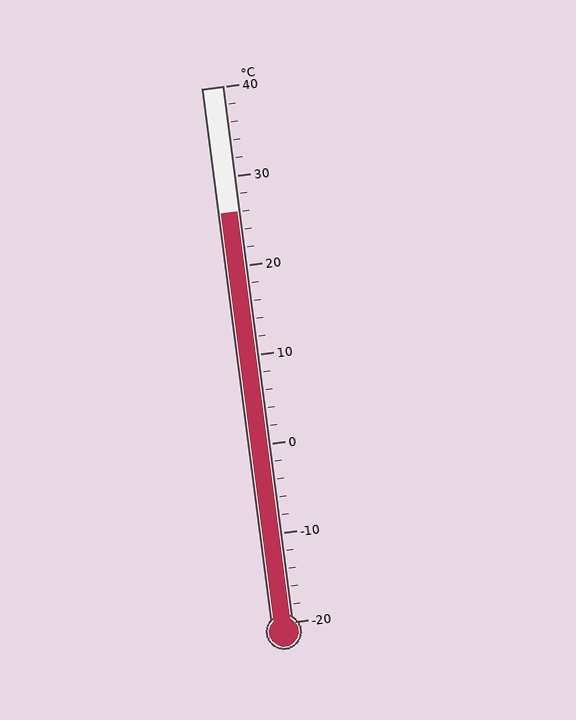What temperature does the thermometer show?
The thermometer shows approximately 26°C.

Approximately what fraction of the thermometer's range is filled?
The thermometer is filled to approximately 75% of its range.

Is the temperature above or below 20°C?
The temperature is above 20°C.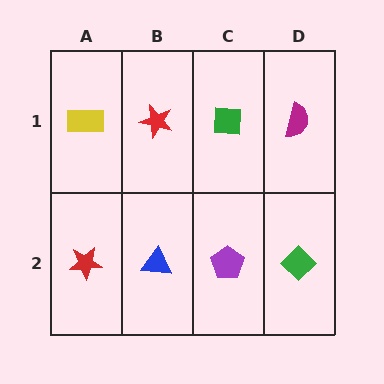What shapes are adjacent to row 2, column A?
A yellow rectangle (row 1, column A), a blue triangle (row 2, column B).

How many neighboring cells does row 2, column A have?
2.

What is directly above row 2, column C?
A green square.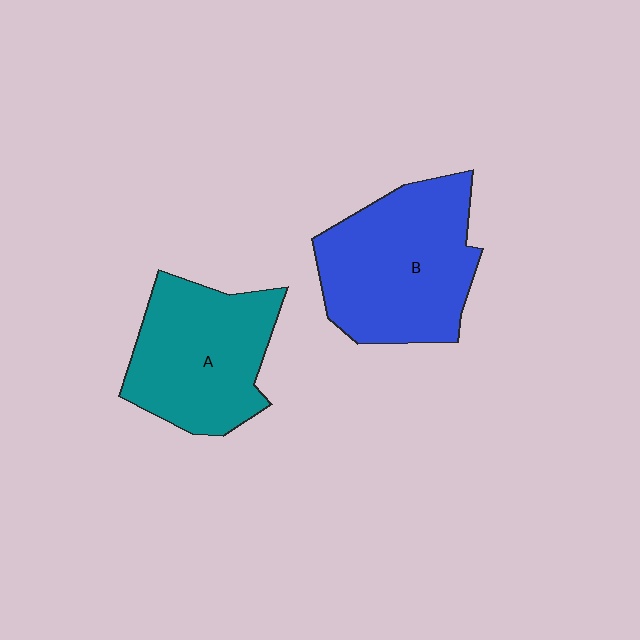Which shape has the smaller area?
Shape A (teal).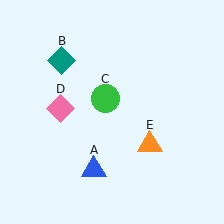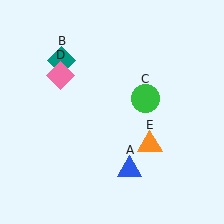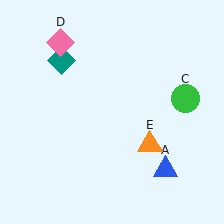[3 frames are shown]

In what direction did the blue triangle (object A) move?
The blue triangle (object A) moved right.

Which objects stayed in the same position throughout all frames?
Teal diamond (object B) and orange triangle (object E) remained stationary.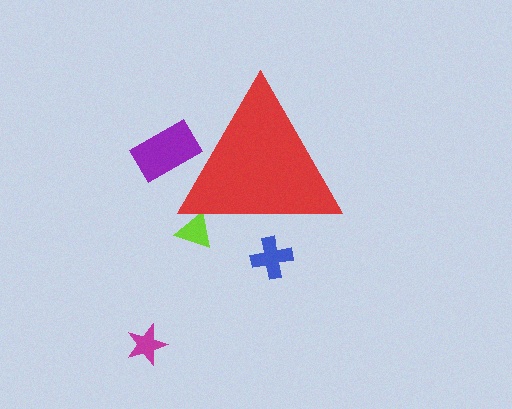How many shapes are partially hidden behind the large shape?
3 shapes are partially hidden.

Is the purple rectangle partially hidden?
Yes, the purple rectangle is partially hidden behind the red triangle.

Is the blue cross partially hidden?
Yes, the blue cross is partially hidden behind the red triangle.